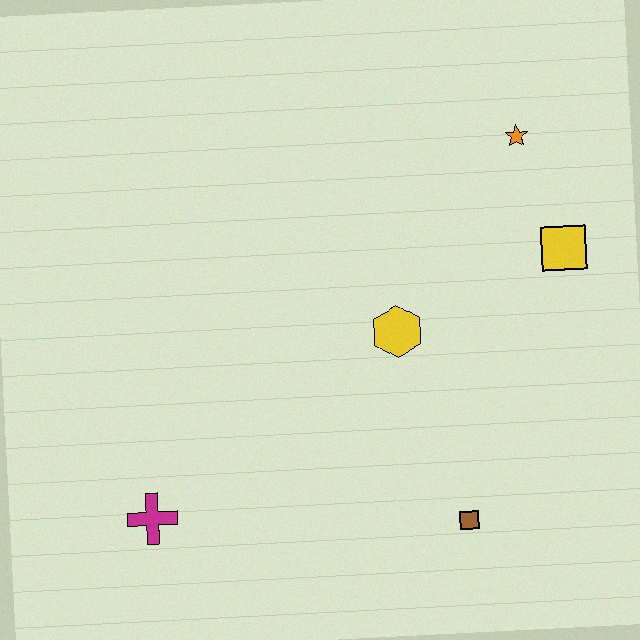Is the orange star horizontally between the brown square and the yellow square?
Yes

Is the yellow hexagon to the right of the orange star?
No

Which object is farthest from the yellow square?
The magenta cross is farthest from the yellow square.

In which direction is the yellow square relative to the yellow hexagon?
The yellow square is to the right of the yellow hexagon.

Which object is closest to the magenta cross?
The yellow hexagon is closest to the magenta cross.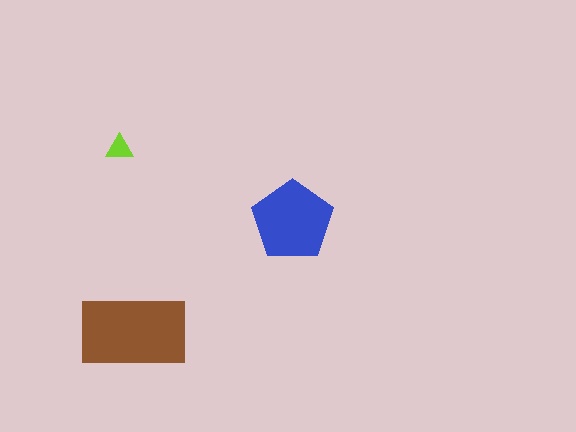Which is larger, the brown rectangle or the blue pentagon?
The brown rectangle.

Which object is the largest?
The brown rectangle.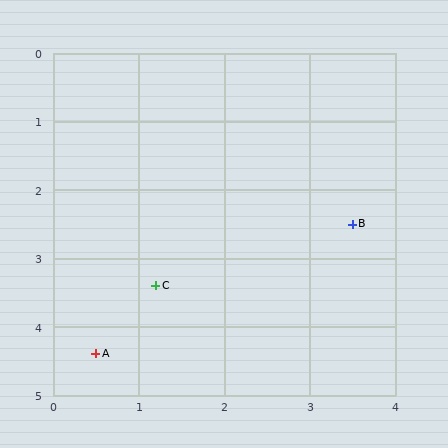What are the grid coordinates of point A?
Point A is at approximately (0.5, 4.4).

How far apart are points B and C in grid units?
Points B and C are about 2.5 grid units apart.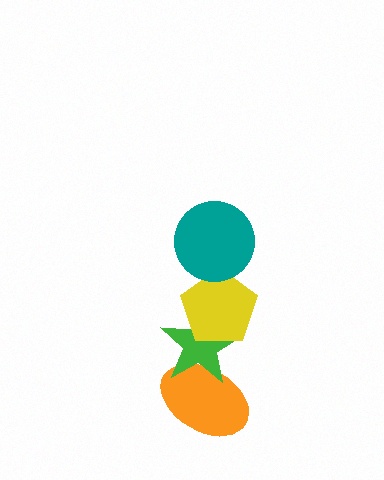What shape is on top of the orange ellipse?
The green star is on top of the orange ellipse.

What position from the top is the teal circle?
The teal circle is 1st from the top.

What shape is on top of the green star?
The yellow pentagon is on top of the green star.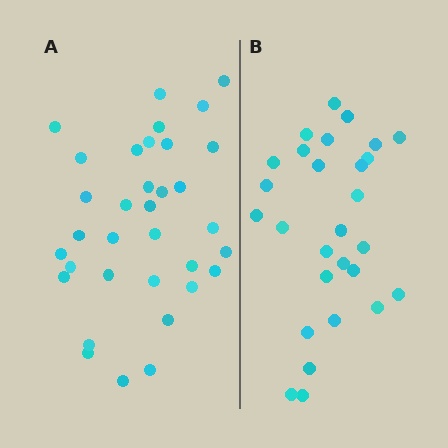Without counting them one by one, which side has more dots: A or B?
Region A (the left region) has more dots.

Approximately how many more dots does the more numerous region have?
Region A has about 6 more dots than region B.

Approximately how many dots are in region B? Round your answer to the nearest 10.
About 30 dots. (The exact count is 28, which rounds to 30.)